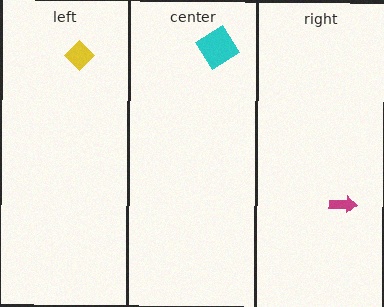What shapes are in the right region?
The magenta arrow.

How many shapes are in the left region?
1.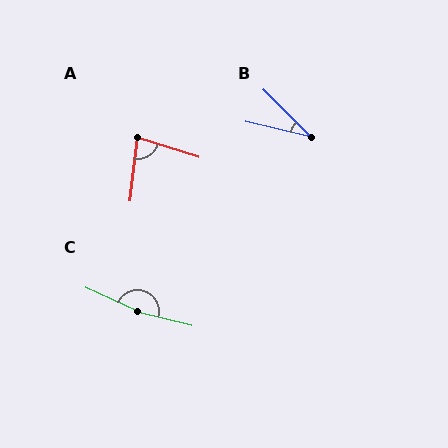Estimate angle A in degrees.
Approximately 79 degrees.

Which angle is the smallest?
B, at approximately 31 degrees.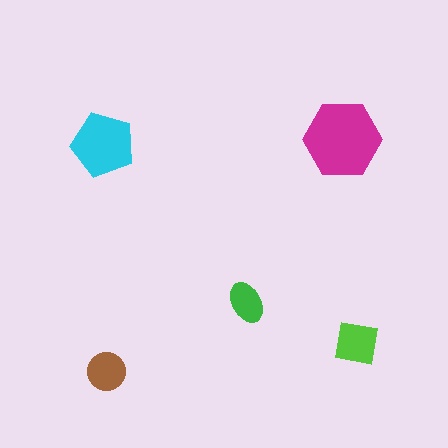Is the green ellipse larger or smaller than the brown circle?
Smaller.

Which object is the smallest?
The green ellipse.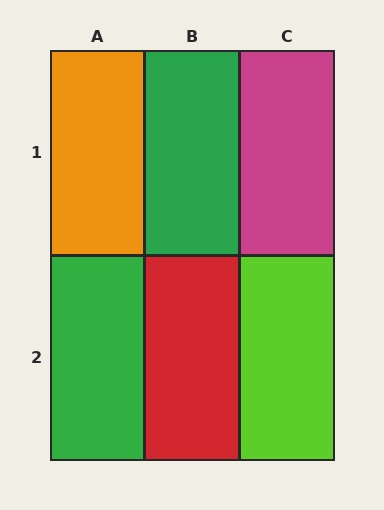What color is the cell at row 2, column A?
Green.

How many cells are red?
1 cell is red.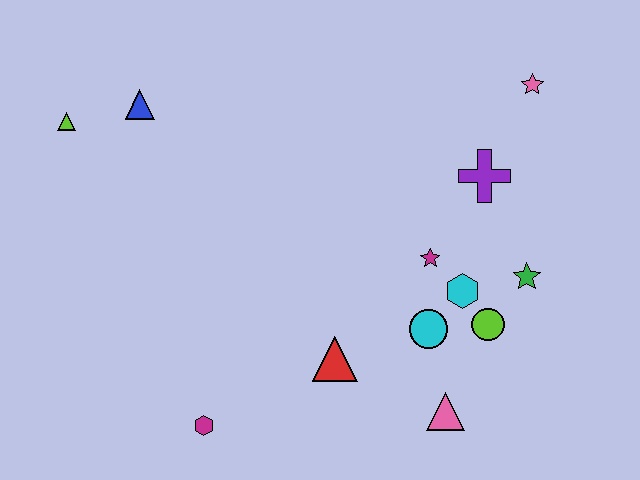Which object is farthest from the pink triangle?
The lime triangle is farthest from the pink triangle.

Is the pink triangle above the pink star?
No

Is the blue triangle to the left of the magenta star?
Yes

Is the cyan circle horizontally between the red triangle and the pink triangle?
Yes